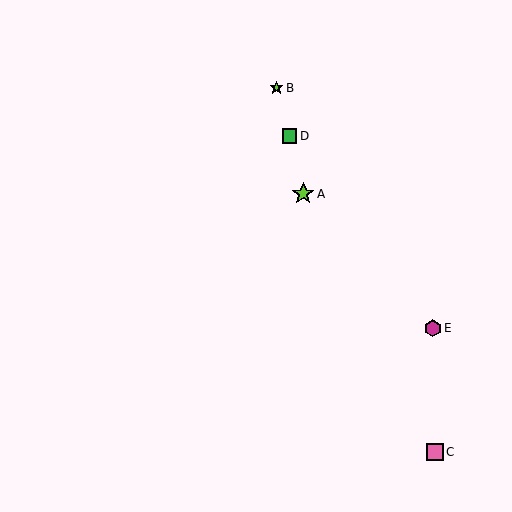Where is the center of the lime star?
The center of the lime star is at (303, 194).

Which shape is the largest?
The lime star (labeled A) is the largest.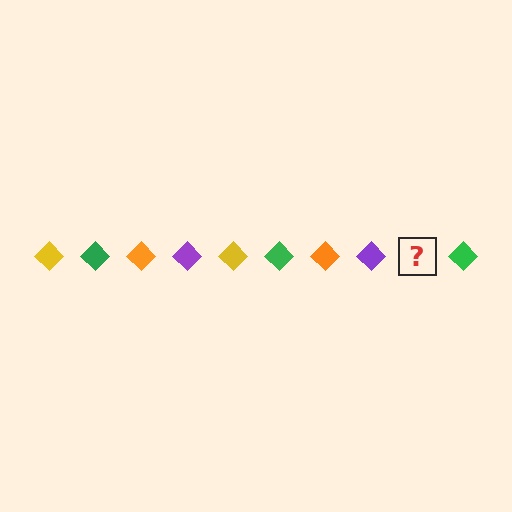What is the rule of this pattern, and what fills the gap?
The rule is that the pattern cycles through yellow, green, orange, purple diamonds. The gap should be filled with a yellow diamond.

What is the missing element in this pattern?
The missing element is a yellow diamond.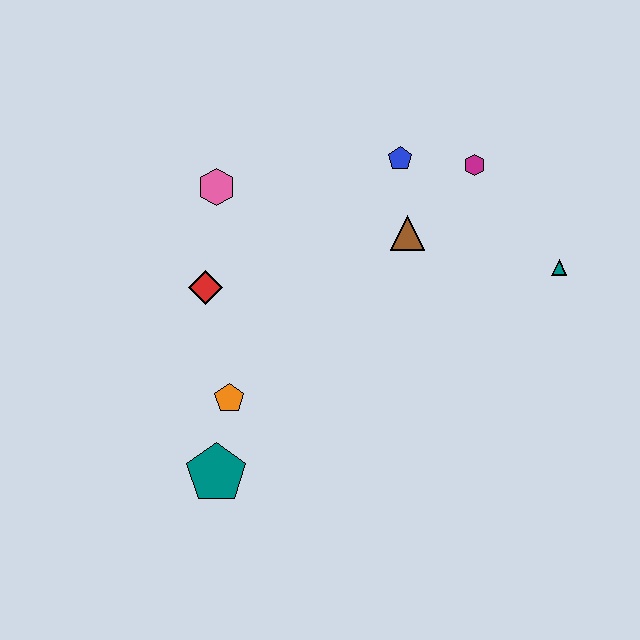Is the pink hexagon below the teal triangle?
No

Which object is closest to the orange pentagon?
The teal pentagon is closest to the orange pentagon.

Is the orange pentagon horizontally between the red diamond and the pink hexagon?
No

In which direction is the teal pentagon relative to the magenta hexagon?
The teal pentagon is below the magenta hexagon.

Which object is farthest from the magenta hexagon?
The teal pentagon is farthest from the magenta hexagon.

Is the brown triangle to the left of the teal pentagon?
No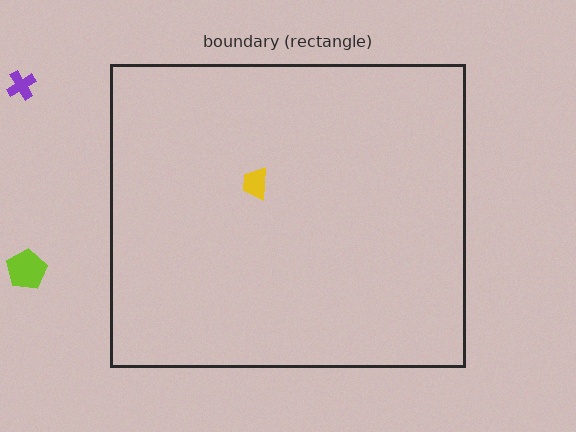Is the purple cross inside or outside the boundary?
Outside.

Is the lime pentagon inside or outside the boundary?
Outside.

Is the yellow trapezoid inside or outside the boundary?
Inside.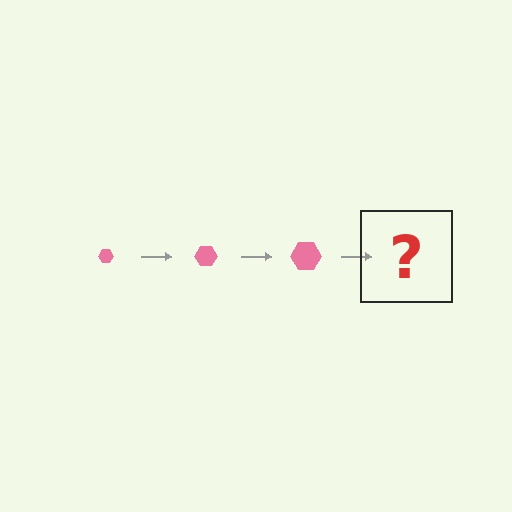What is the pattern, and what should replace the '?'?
The pattern is that the hexagon gets progressively larger each step. The '?' should be a pink hexagon, larger than the previous one.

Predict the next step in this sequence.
The next step is a pink hexagon, larger than the previous one.